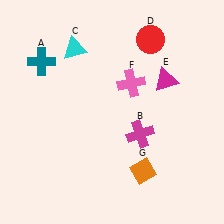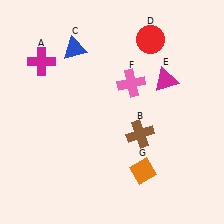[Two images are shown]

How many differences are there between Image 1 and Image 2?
There are 3 differences between the two images.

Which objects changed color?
A changed from teal to magenta. B changed from magenta to brown. C changed from cyan to blue.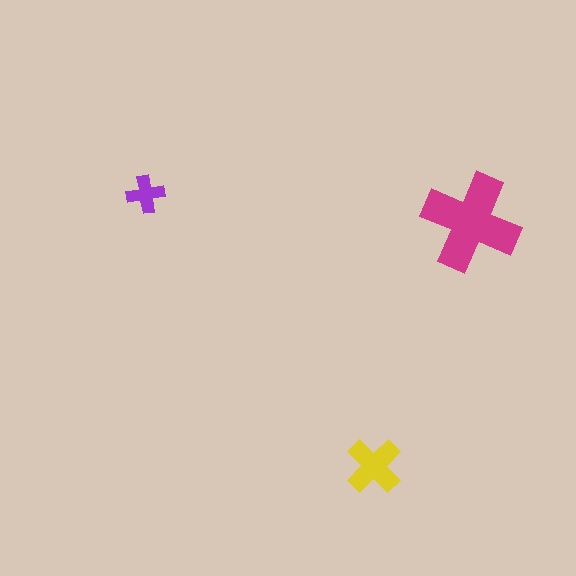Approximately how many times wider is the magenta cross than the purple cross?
About 2.5 times wider.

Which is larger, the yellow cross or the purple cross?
The yellow one.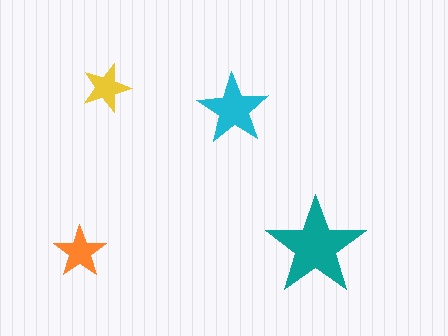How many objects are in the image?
There are 4 objects in the image.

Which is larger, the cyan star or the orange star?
The cyan one.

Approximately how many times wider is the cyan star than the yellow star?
About 1.5 times wider.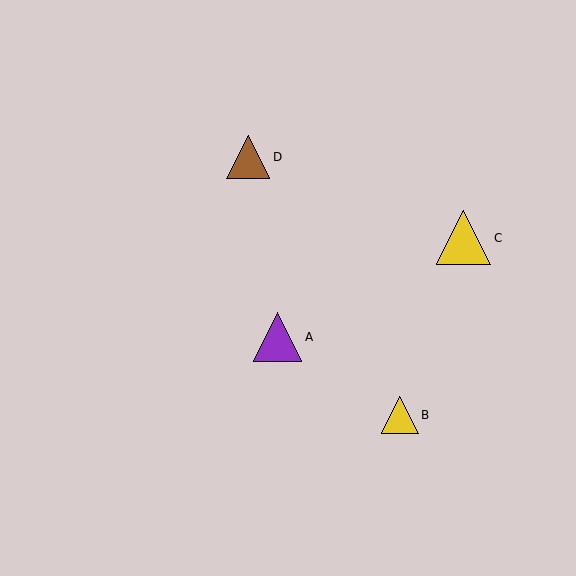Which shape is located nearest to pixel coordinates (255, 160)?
The brown triangle (labeled D) at (248, 157) is nearest to that location.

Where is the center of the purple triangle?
The center of the purple triangle is at (277, 337).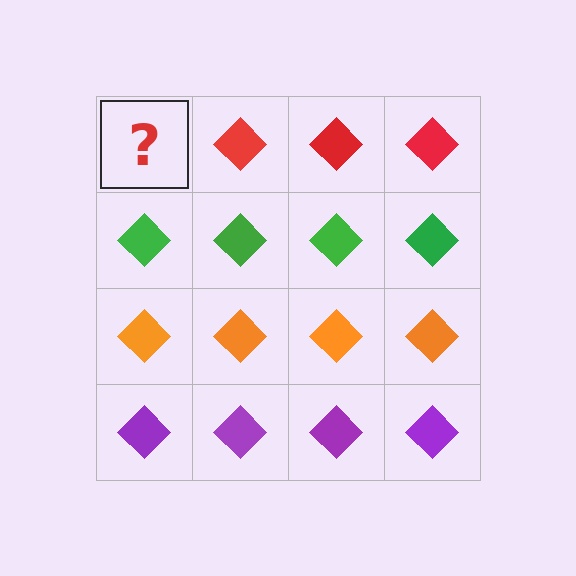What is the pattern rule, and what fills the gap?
The rule is that each row has a consistent color. The gap should be filled with a red diamond.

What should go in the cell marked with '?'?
The missing cell should contain a red diamond.